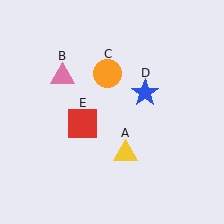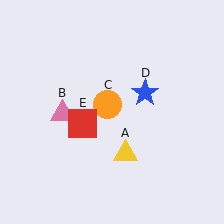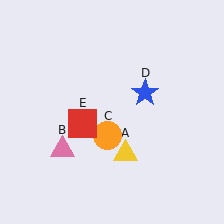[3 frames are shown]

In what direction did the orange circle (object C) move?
The orange circle (object C) moved down.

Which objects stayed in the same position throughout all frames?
Yellow triangle (object A) and blue star (object D) and red square (object E) remained stationary.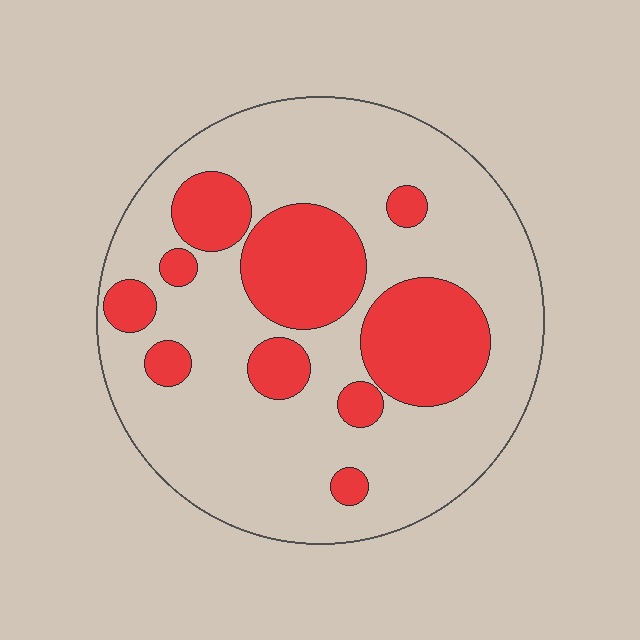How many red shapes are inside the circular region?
10.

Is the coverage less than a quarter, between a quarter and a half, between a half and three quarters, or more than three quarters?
Between a quarter and a half.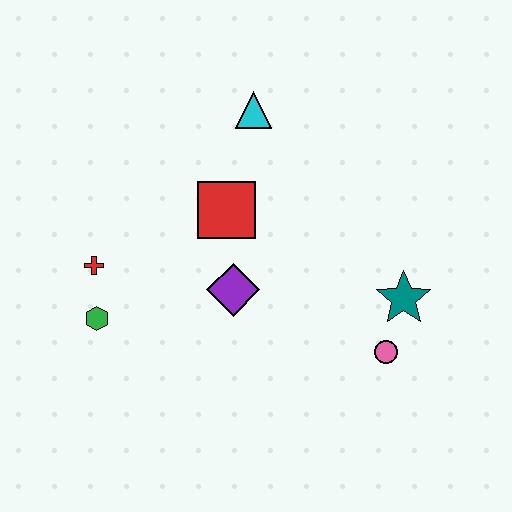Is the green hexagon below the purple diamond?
Yes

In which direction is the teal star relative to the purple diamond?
The teal star is to the right of the purple diamond.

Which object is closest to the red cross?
The green hexagon is closest to the red cross.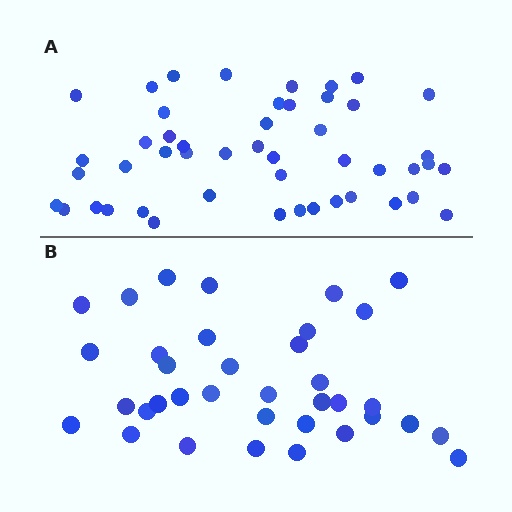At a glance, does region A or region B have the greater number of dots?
Region A (the top region) has more dots.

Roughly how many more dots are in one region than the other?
Region A has roughly 12 or so more dots than region B.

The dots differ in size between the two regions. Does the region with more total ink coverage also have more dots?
No. Region B has more total ink coverage because its dots are larger, but region A actually contains more individual dots. Total area can be misleading — the number of items is what matters here.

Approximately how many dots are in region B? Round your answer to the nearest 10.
About 40 dots. (The exact count is 36, which rounds to 40.)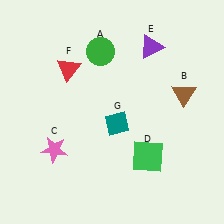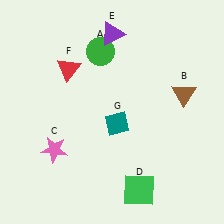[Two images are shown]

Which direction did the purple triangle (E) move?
The purple triangle (E) moved left.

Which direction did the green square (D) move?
The green square (D) moved down.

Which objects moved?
The objects that moved are: the green square (D), the purple triangle (E).